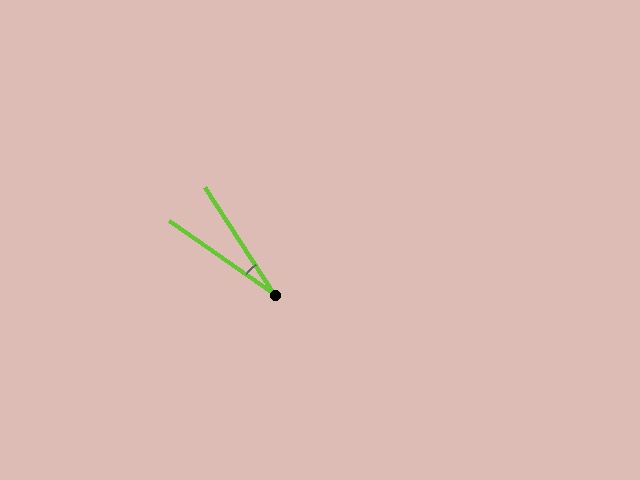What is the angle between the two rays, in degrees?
Approximately 22 degrees.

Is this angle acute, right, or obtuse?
It is acute.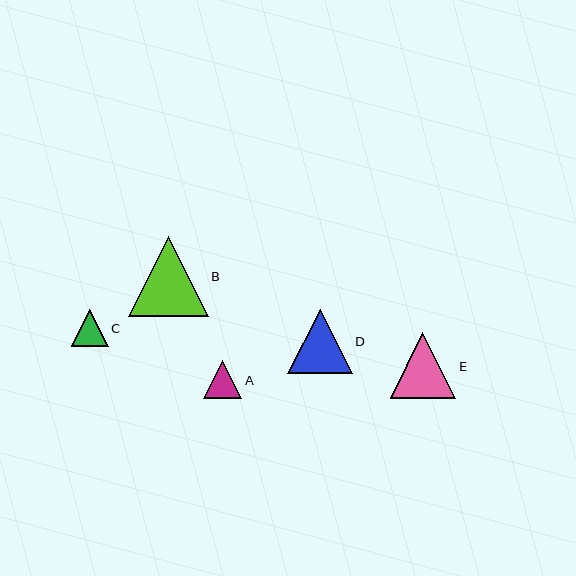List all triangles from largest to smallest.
From largest to smallest: B, E, D, A, C.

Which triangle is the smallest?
Triangle C is the smallest with a size of approximately 37 pixels.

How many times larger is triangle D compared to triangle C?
Triangle D is approximately 1.7 times the size of triangle C.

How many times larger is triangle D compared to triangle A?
Triangle D is approximately 1.7 times the size of triangle A.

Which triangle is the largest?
Triangle B is the largest with a size of approximately 79 pixels.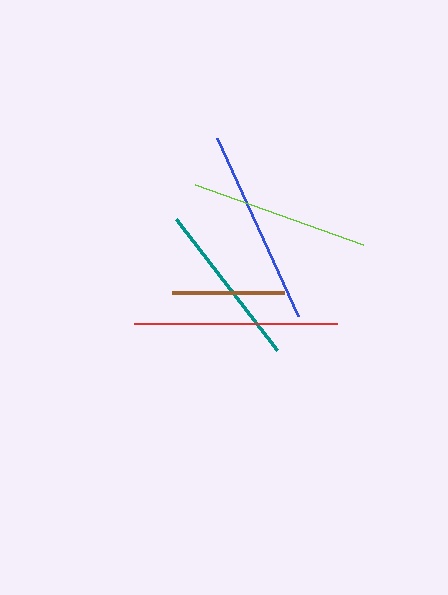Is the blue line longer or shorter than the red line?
The red line is longer than the blue line.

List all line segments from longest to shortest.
From longest to shortest: red, blue, lime, teal, brown.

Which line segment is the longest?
The red line is the longest at approximately 203 pixels.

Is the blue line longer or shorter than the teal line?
The blue line is longer than the teal line.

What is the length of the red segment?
The red segment is approximately 203 pixels long.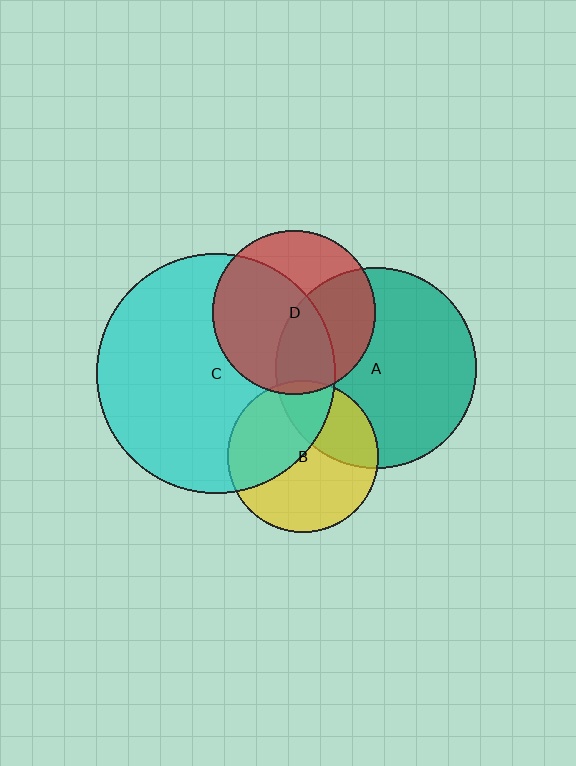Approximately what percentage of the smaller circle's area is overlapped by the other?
Approximately 45%.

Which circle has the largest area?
Circle C (cyan).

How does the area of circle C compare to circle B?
Approximately 2.5 times.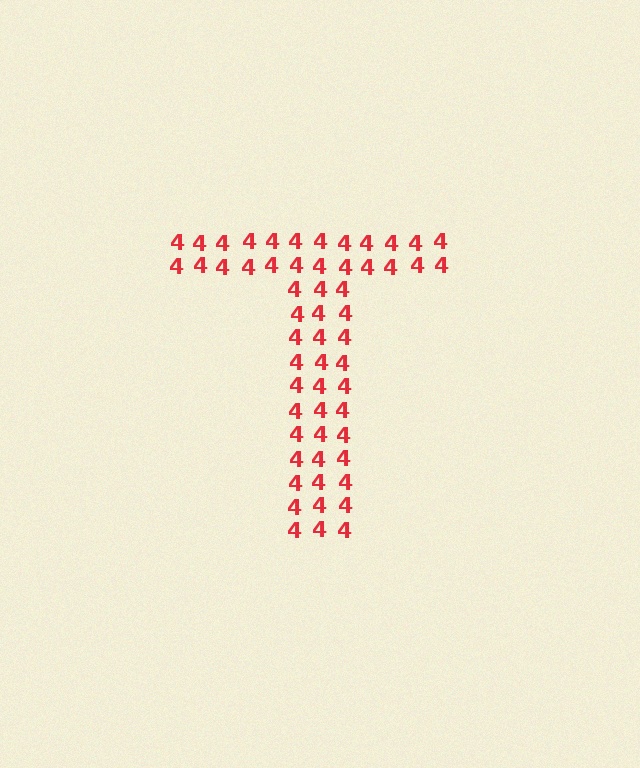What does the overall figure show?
The overall figure shows the letter T.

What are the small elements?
The small elements are digit 4's.